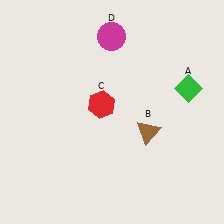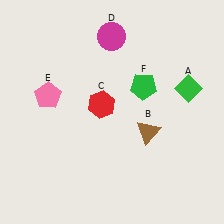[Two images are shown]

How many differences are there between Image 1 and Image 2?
There are 2 differences between the two images.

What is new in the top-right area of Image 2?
A green pentagon (F) was added in the top-right area of Image 2.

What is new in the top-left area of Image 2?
A pink pentagon (E) was added in the top-left area of Image 2.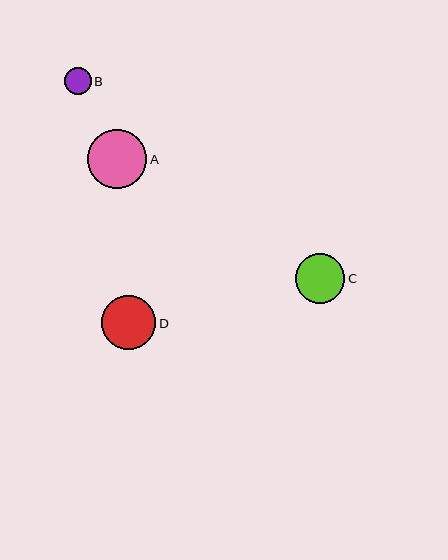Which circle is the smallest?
Circle B is the smallest with a size of approximately 27 pixels.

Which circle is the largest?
Circle A is the largest with a size of approximately 59 pixels.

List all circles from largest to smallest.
From largest to smallest: A, D, C, B.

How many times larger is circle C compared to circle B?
Circle C is approximately 1.8 times the size of circle B.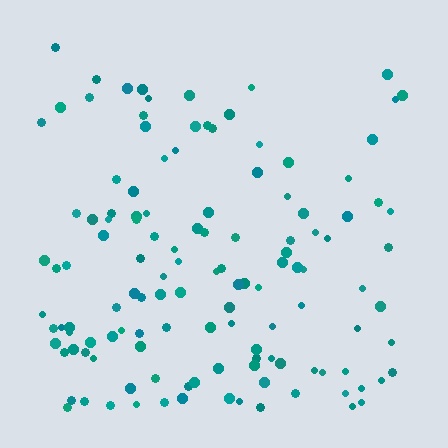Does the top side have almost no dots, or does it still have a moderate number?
Still a moderate number, just noticeably fewer than the bottom.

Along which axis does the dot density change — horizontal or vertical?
Vertical.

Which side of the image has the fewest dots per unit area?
The top.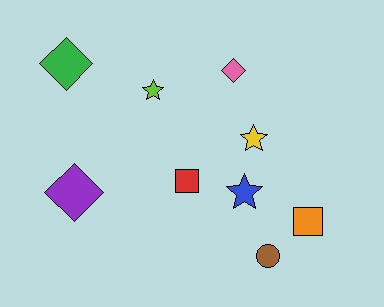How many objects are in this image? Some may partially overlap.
There are 9 objects.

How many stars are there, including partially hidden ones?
There are 3 stars.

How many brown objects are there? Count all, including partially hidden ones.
There is 1 brown object.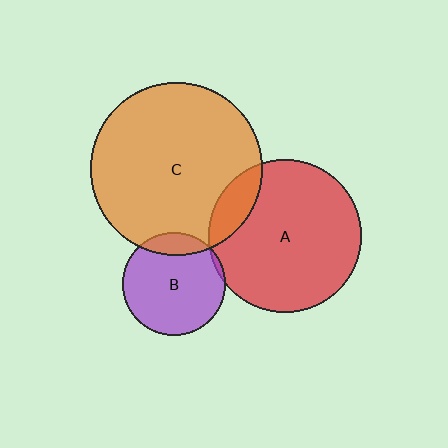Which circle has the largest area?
Circle C (orange).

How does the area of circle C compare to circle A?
Approximately 1.3 times.